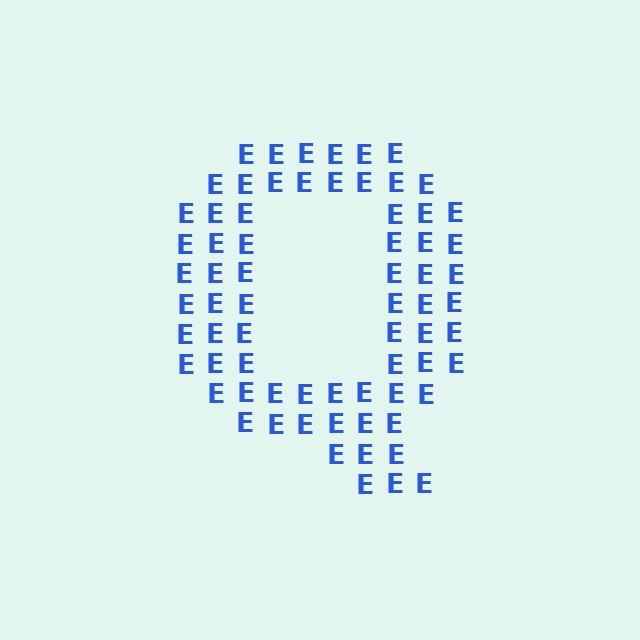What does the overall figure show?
The overall figure shows the letter Q.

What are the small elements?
The small elements are letter E's.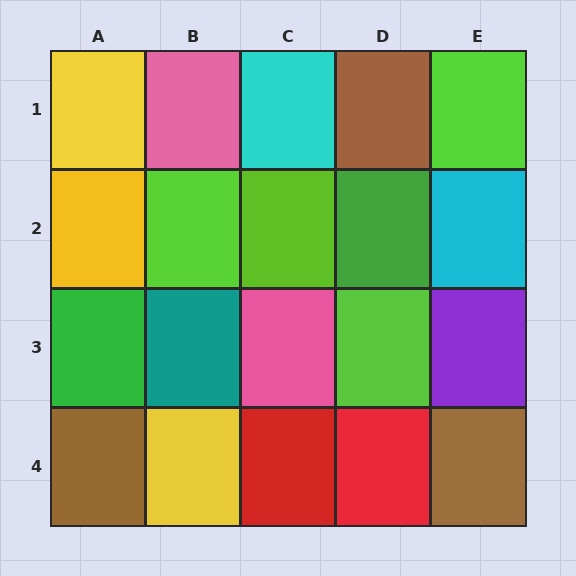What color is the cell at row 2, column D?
Green.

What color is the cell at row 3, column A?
Green.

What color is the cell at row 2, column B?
Lime.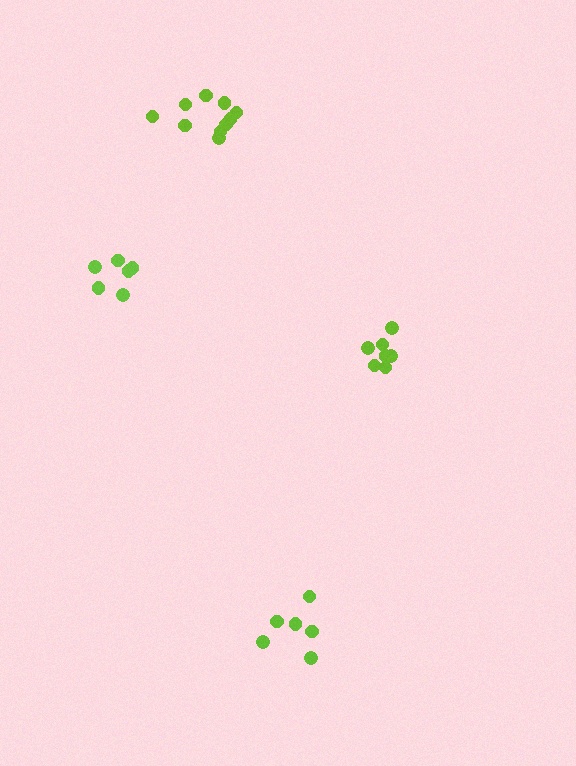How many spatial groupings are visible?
There are 4 spatial groupings.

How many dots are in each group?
Group 1: 7 dots, Group 2: 10 dots, Group 3: 6 dots, Group 4: 6 dots (29 total).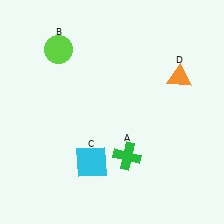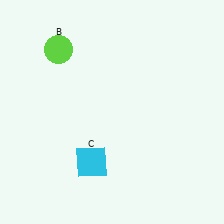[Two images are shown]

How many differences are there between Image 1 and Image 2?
There are 2 differences between the two images.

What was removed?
The orange triangle (D), the green cross (A) were removed in Image 2.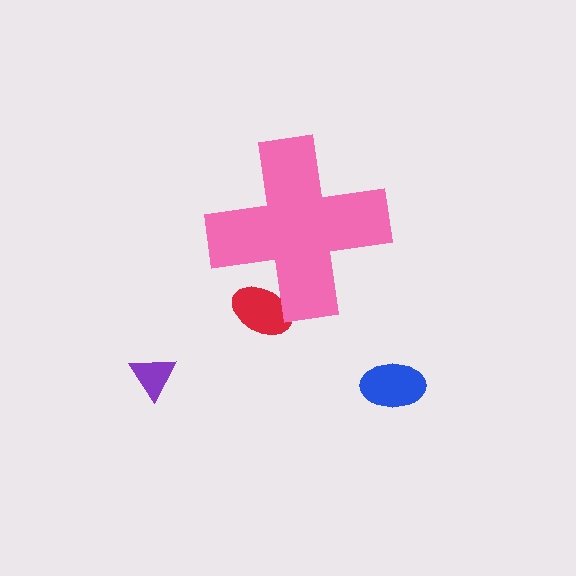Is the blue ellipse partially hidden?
No, the blue ellipse is fully visible.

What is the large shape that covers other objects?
A pink cross.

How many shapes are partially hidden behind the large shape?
1 shape is partially hidden.